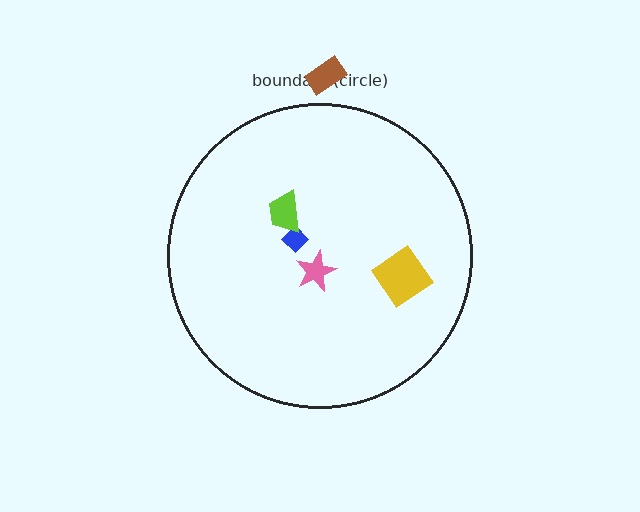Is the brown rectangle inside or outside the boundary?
Outside.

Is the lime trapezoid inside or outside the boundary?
Inside.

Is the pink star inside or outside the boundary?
Inside.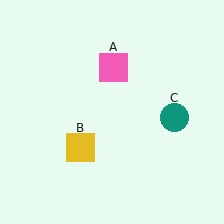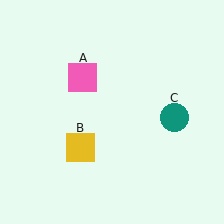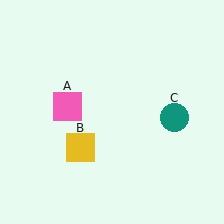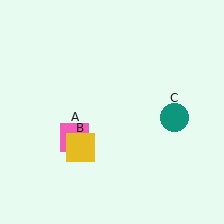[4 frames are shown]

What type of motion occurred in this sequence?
The pink square (object A) rotated counterclockwise around the center of the scene.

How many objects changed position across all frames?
1 object changed position: pink square (object A).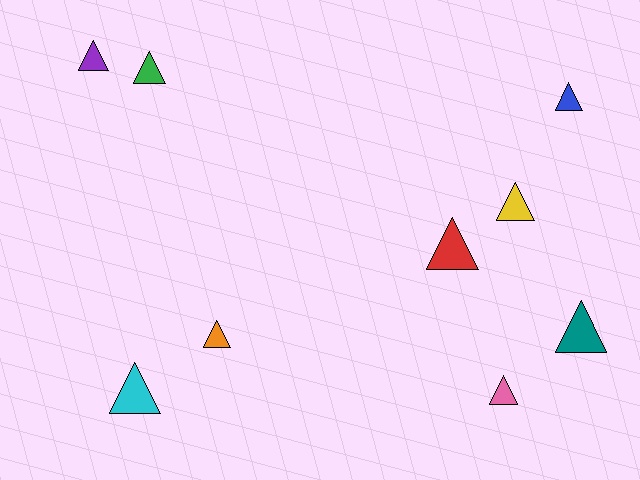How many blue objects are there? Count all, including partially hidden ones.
There is 1 blue object.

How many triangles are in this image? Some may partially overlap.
There are 9 triangles.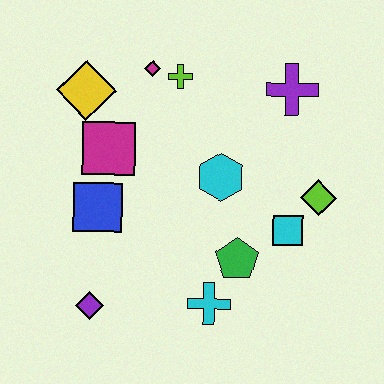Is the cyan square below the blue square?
Yes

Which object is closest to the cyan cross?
The green pentagon is closest to the cyan cross.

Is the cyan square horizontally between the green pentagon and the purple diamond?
No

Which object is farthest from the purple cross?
The purple diamond is farthest from the purple cross.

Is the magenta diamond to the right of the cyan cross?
No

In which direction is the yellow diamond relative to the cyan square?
The yellow diamond is to the left of the cyan square.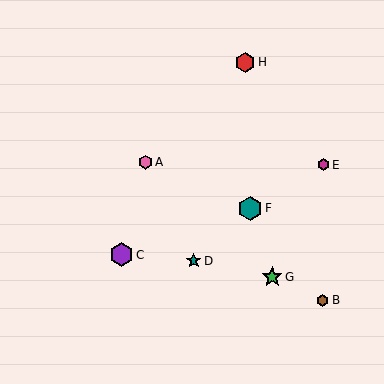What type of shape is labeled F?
Shape F is a teal hexagon.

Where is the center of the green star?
The center of the green star is at (272, 277).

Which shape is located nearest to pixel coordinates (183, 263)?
The teal star (labeled D) at (194, 261) is nearest to that location.